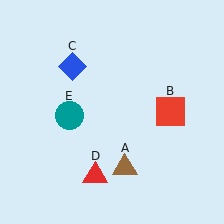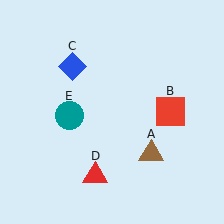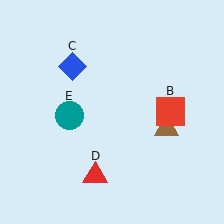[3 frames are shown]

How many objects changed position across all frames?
1 object changed position: brown triangle (object A).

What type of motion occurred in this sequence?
The brown triangle (object A) rotated counterclockwise around the center of the scene.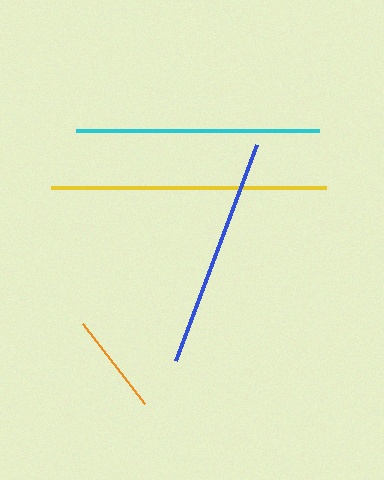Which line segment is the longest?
The yellow line is the longest at approximately 276 pixels.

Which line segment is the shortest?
The orange line is the shortest at approximately 100 pixels.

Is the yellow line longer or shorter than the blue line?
The yellow line is longer than the blue line.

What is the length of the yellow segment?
The yellow segment is approximately 276 pixels long.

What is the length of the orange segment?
The orange segment is approximately 100 pixels long.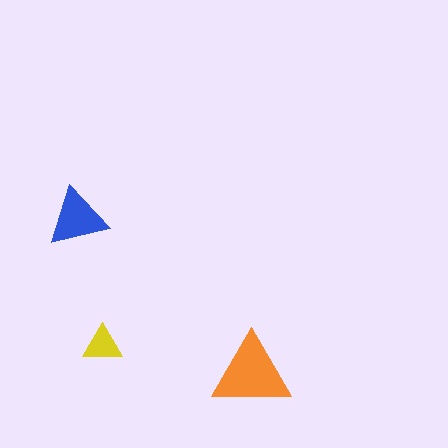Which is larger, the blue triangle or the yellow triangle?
The blue one.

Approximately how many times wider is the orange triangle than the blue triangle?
About 1.5 times wider.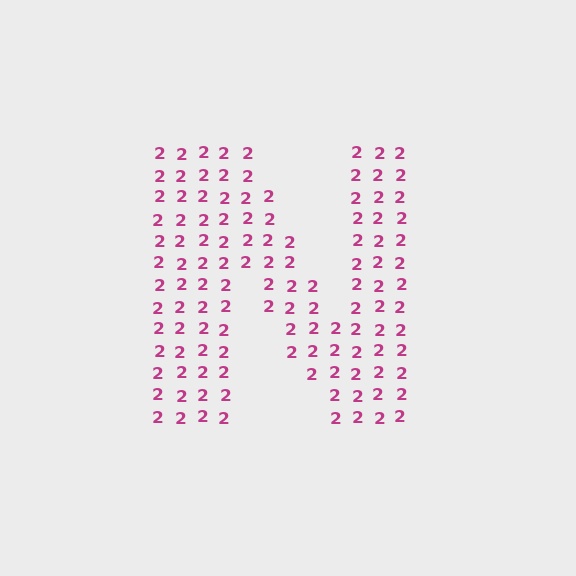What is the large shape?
The large shape is the letter N.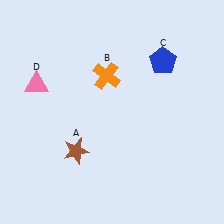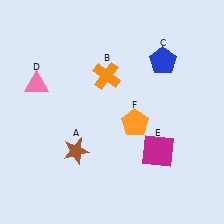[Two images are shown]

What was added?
A magenta square (E), an orange pentagon (F) were added in Image 2.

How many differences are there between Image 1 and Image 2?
There are 2 differences between the two images.